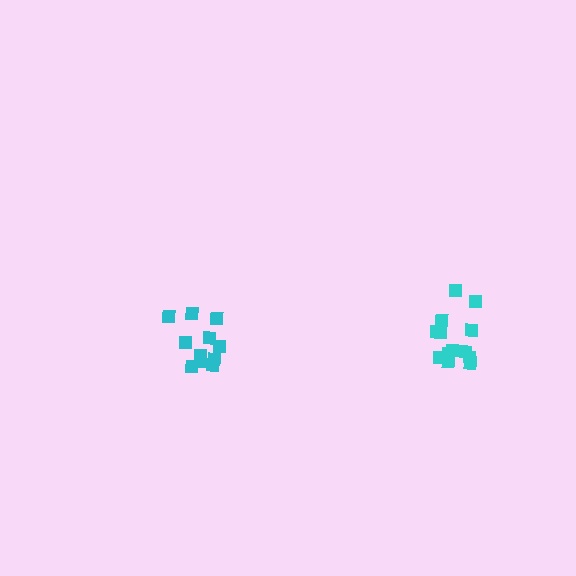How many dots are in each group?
Group 1: 13 dots, Group 2: 11 dots (24 total).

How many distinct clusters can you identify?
There are 2 distinct clusters.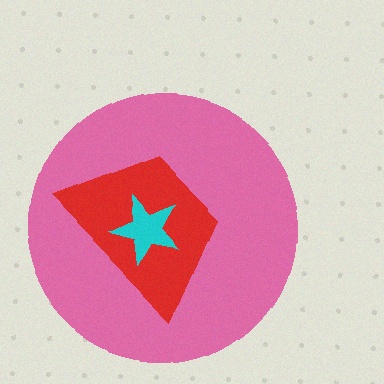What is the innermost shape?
The cyan star.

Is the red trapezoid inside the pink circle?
Yes.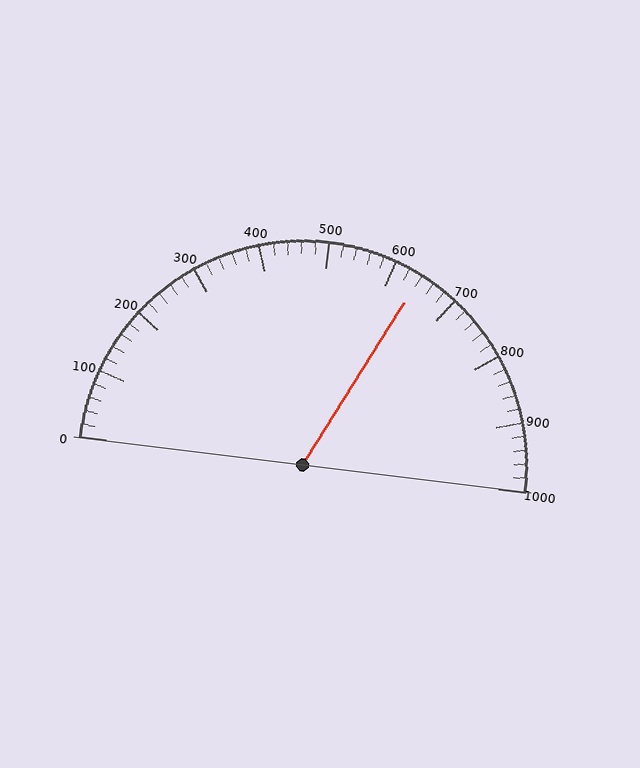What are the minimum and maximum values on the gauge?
The gauge ranges from 0 to 1000.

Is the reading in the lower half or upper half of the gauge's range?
The reading is in the upper half of the range (0 to 1000).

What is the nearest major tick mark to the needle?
The nearest major tick mark is 600.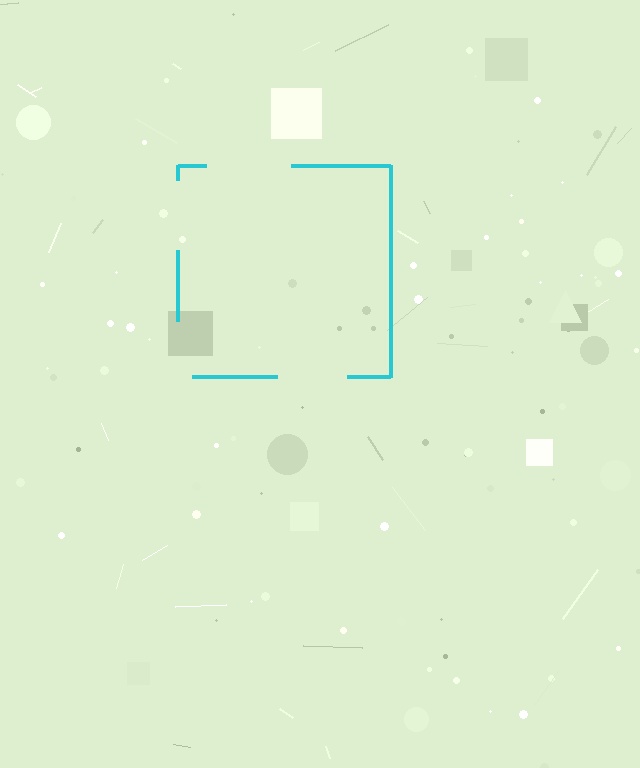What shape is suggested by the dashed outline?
The dashed outline suggests a square.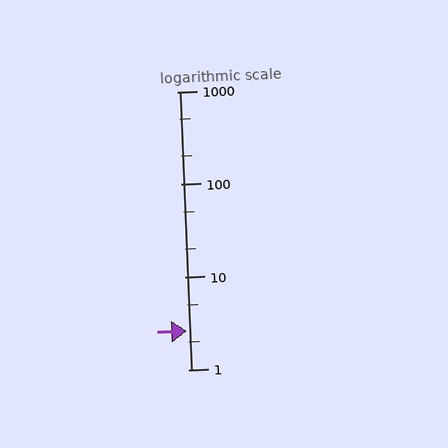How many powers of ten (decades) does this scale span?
The scale spans 3 decades, from 1 to 1000.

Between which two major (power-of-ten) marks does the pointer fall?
The pointer is between 1 and 10.